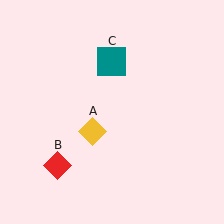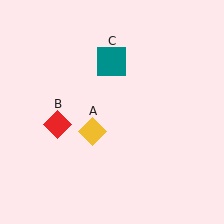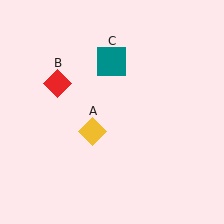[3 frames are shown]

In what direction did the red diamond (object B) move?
The red diamond (object B) moved up.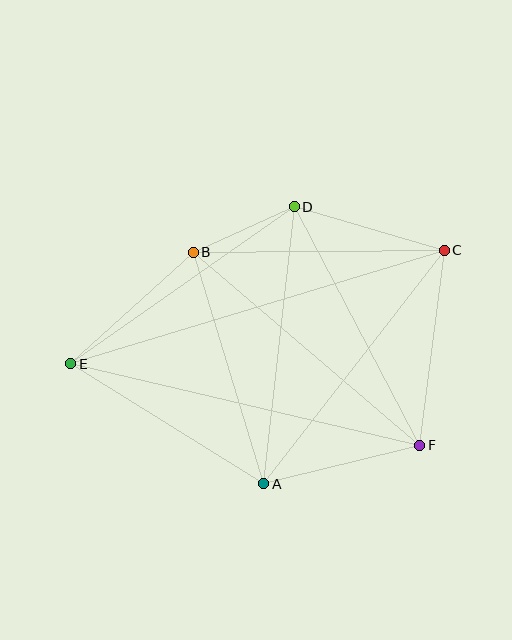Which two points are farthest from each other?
Points C and E are farthest from each other.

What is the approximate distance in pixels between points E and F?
The distance between E and F is approximately 358 pixels.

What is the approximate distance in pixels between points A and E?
The distance between A and E is approximately 227 pixels.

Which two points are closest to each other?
Points B and D are closest to each other.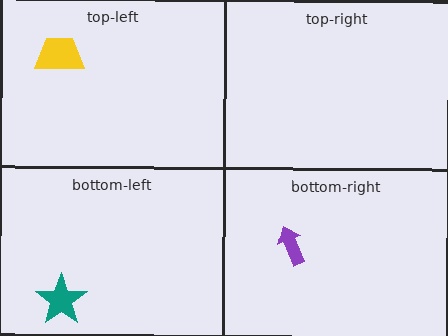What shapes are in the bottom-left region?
The teal star.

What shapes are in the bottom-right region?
The purple arrow.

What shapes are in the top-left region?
The yellow trapezoid.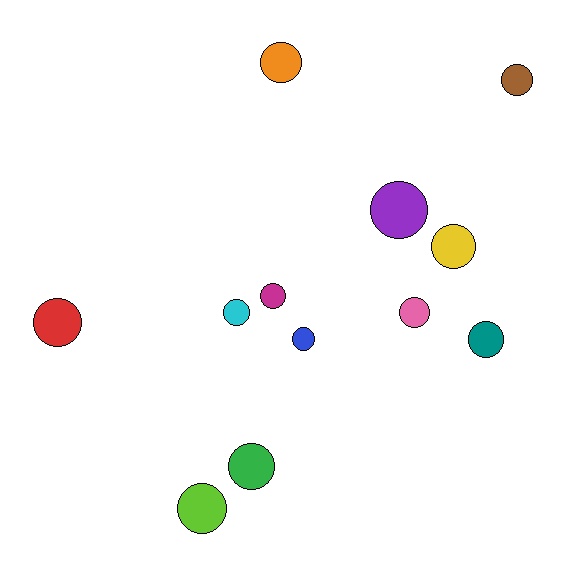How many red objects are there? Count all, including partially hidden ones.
There is 1 red object.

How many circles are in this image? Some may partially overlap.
There are 12 circles.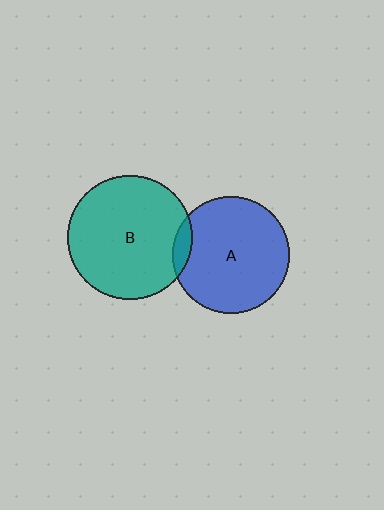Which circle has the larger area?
Circle B (teal).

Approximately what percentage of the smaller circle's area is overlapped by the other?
Approximately 5%.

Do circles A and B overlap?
Yes.